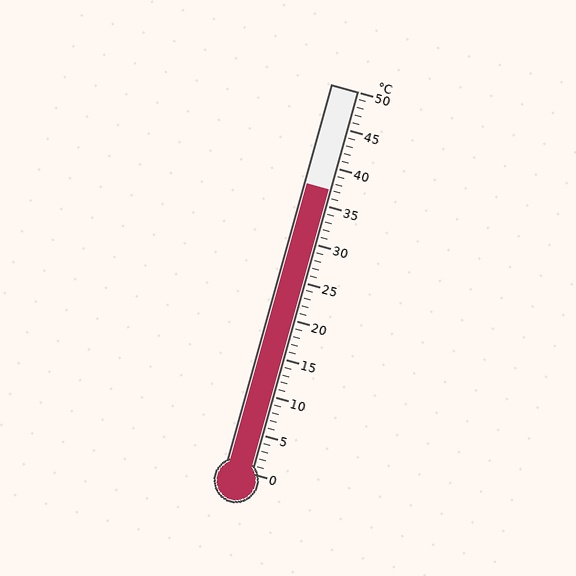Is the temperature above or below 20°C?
The temperature is above 20°C.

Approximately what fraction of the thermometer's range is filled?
The thermometer is filled to approximately 75% of its range.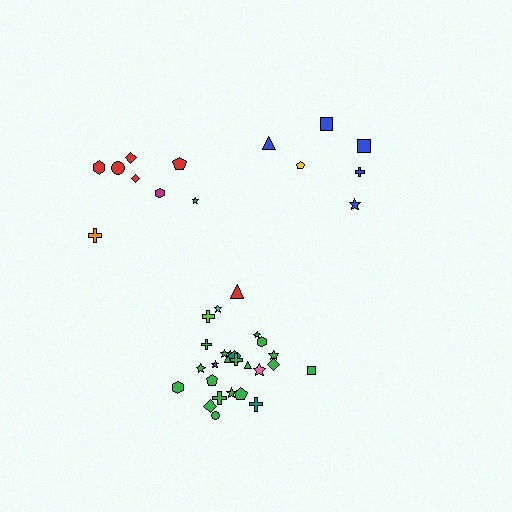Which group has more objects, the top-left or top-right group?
The top-left group.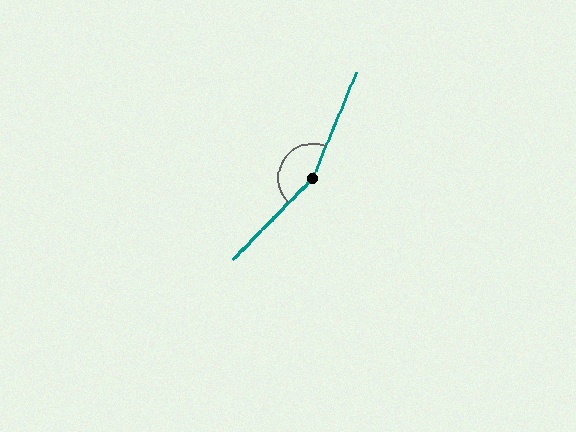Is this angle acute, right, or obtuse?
It is obtuse.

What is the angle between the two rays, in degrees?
Approximately 157 degrees.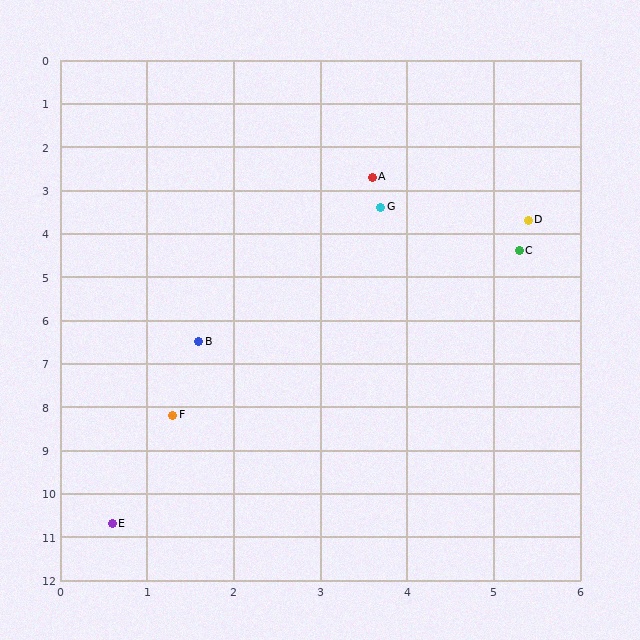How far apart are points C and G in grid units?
Points C and G are about 1.9 grid units apart.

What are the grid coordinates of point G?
Point G is at approximately (3.7, 3.4).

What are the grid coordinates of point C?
Point C is at approximately (5.3, 4.4).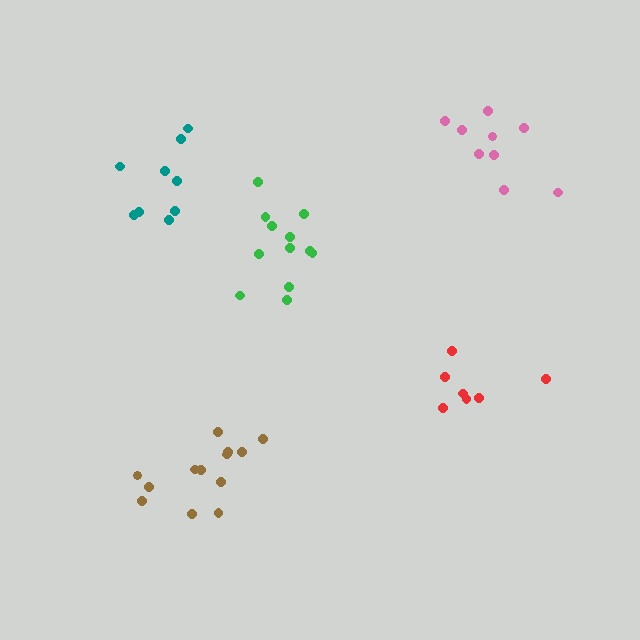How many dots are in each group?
Group 1: 13 dots, Group 2: 9 dots, Group 3: 12 dots, Group 4: 7 dots, Group 5: 9 dots (50 total).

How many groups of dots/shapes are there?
There are 5 groups.